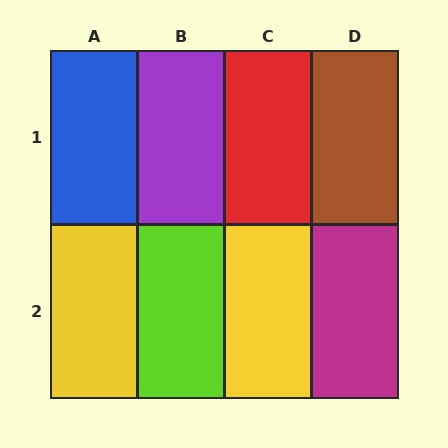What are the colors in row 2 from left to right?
Yellow, lime, yellow, magenta.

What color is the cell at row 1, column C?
Red.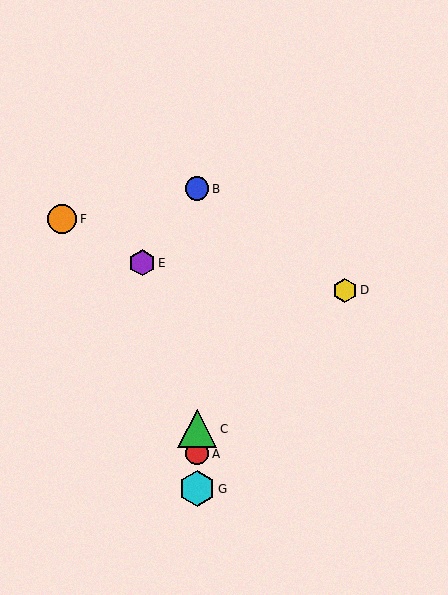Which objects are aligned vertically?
Objects A, B, C, G are aligned vertically.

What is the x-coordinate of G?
Object G is at x≈197.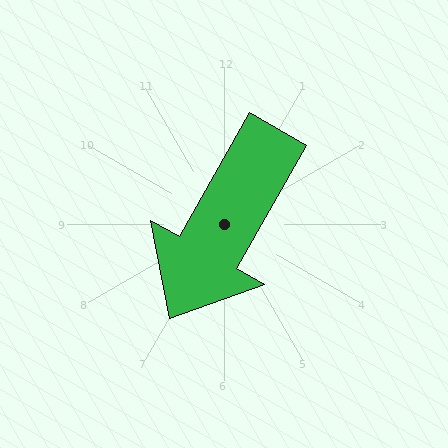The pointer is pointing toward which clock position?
Roughly 7 o'clock.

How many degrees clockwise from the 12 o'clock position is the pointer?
Approximately 210 degrees.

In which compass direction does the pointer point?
Southwest.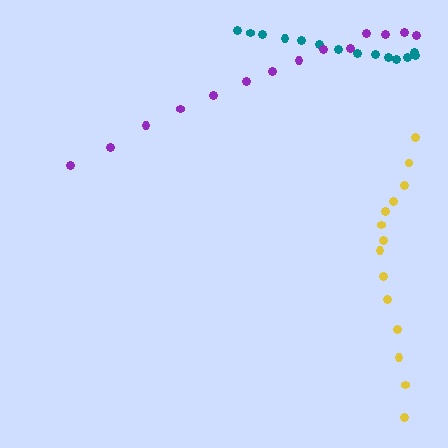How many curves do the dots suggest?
There are 3 distinct paths.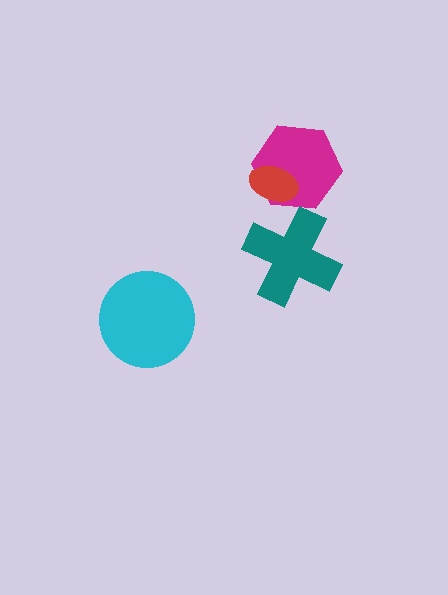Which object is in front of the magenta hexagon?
The red ellipse is in front of the magenta hexagon.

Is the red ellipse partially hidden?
No, no other shape covers it.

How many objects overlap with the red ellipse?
1 object overlaps with the red ellipse.